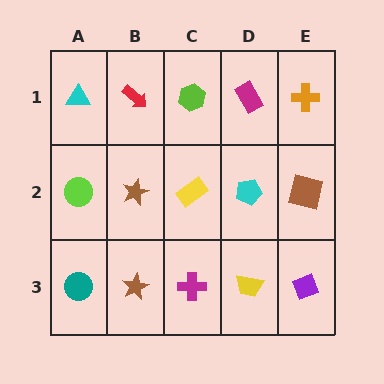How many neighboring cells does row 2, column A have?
3.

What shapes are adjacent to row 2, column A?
A cyan triangle (row 1, column A), a teal circle (row 3, column A), a brown star (row 2, column B).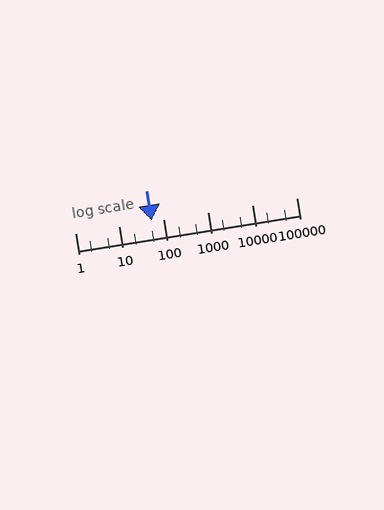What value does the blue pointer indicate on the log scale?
The pointer indicates approximately 55.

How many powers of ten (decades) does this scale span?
The scale spans 5 decades, from 1 to 100000.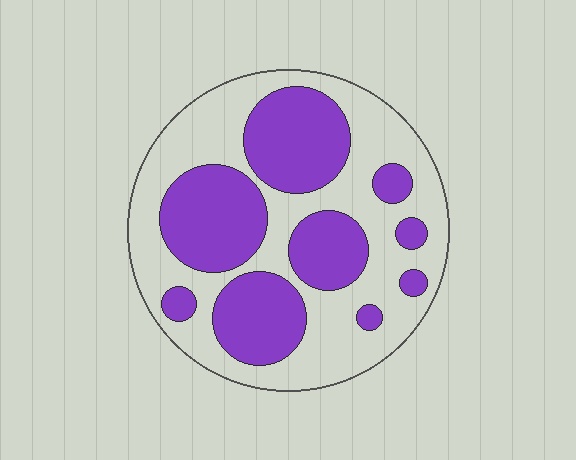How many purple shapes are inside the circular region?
9.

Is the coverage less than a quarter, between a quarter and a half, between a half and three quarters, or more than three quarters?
Between a quarter and a half.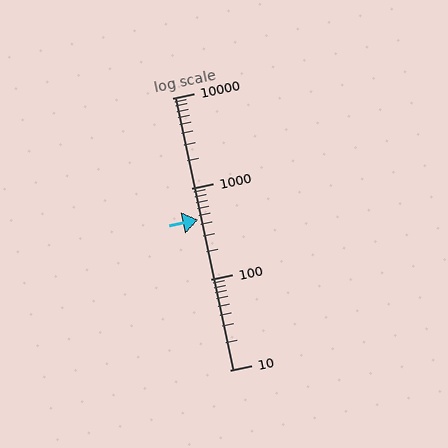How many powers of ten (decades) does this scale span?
The scale spans 3 decades, from 10 to 10000.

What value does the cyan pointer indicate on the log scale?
The pointer indicates approximately 450.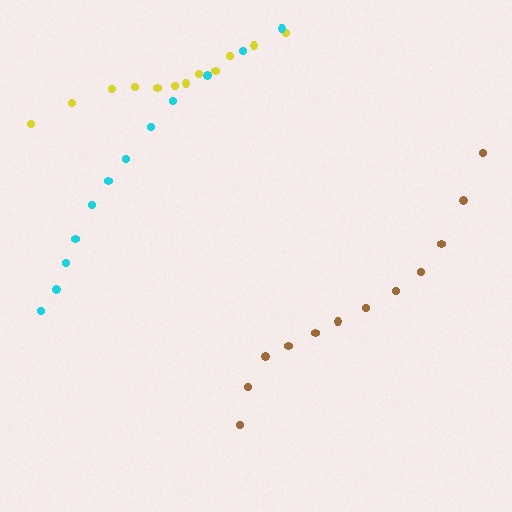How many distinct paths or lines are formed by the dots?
There are 3 distinct paths.